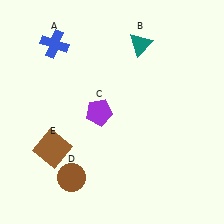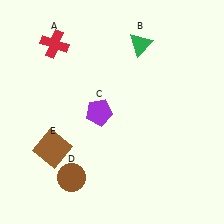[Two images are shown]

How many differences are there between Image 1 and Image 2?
There are 2 differences between the two images.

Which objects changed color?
A changed from blue to red. B changed from teal to green.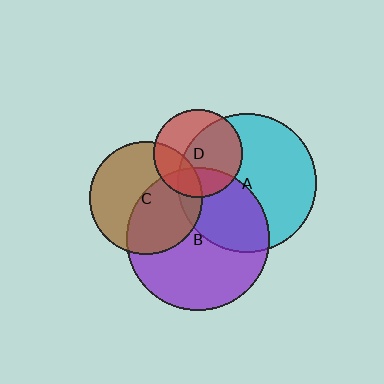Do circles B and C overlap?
Yes.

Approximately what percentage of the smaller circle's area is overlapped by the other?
Approximately 45%.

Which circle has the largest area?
Circle B (purple).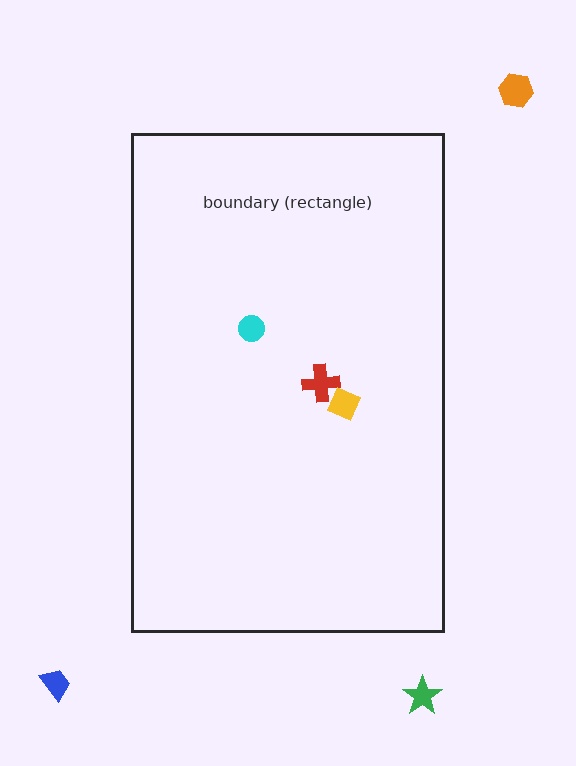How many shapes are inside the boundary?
3 inside, 3 outside.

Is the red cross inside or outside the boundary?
Inside.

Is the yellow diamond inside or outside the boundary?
Inside.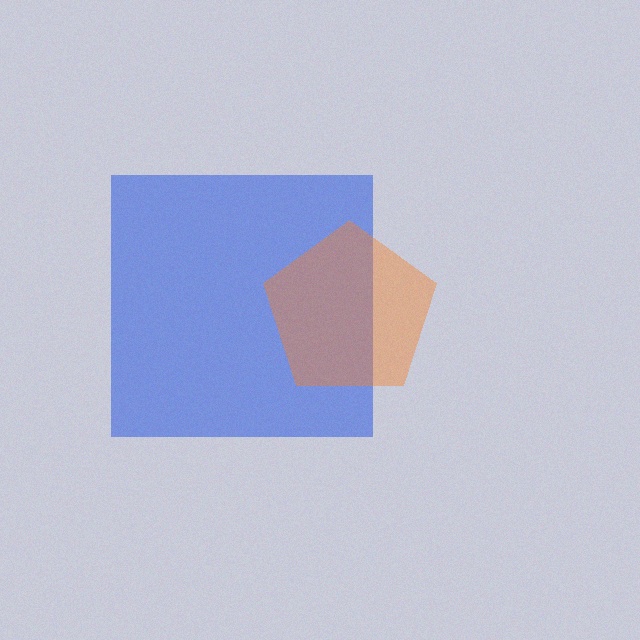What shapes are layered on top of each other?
The layered shapes are: a blue square, an orange pentagon.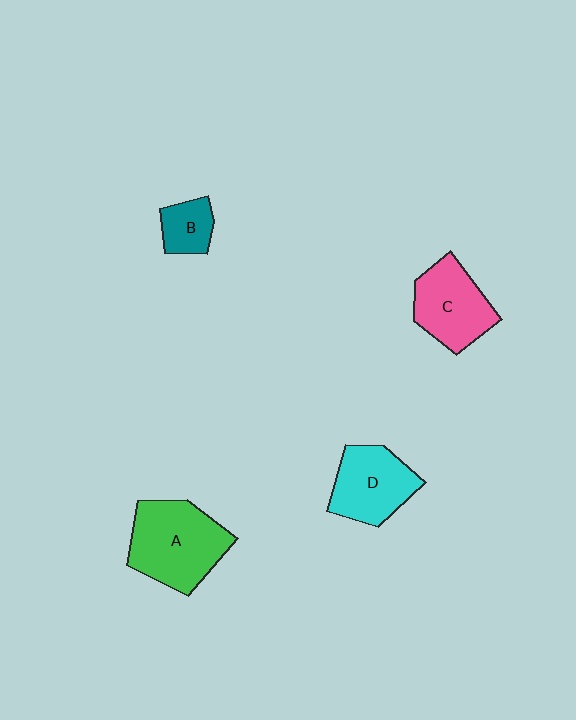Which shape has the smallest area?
Shape B (teal).